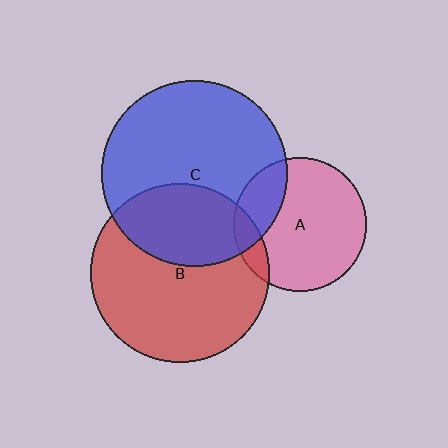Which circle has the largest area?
Circle C (blue).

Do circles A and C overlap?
Yes.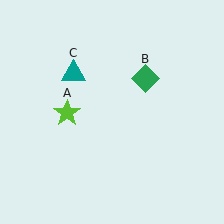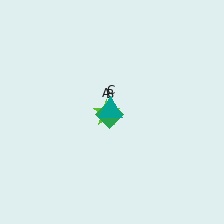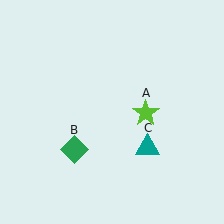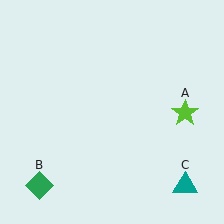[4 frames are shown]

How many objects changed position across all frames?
3 objects changed position: lime star (object A), green diamond (object B), teal triangle (object C).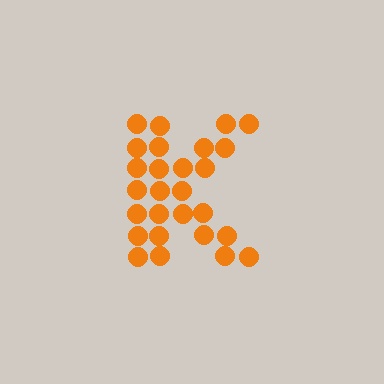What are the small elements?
The small elements are circles.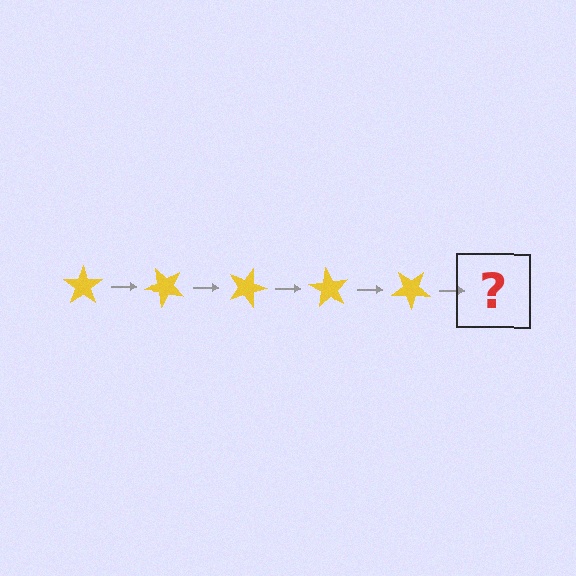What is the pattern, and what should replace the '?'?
The pattern is that the star rotates 45 degrees each step. The '?' should be a yellow star rotated 225 degrees.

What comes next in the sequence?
The next element should be a yellow star rotated 225 degrees.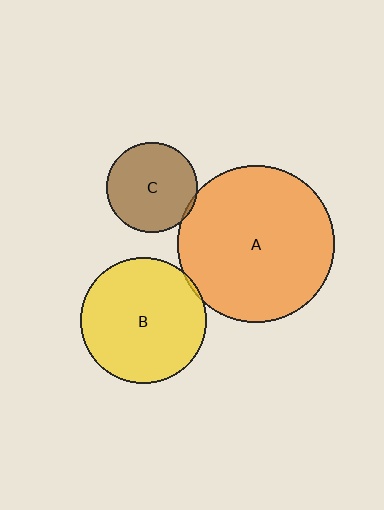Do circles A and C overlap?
Yes.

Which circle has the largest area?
Circle A (orange).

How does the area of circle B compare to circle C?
Approximately 2.0 times.